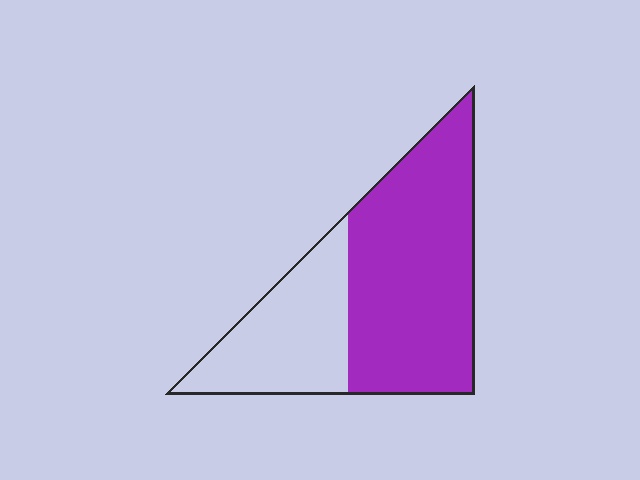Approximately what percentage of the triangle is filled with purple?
Approximately 65%.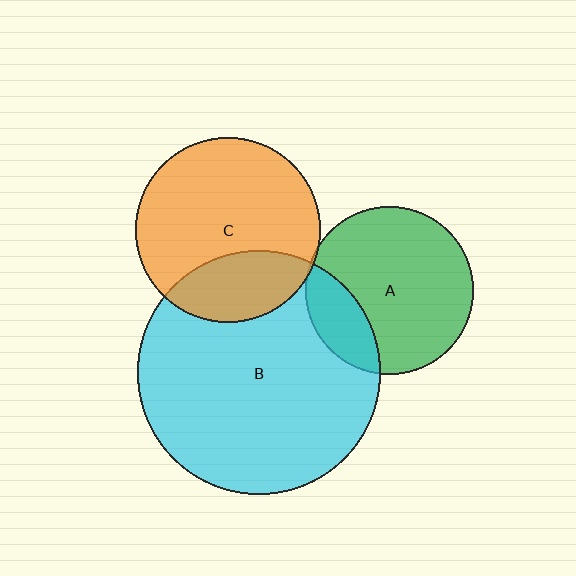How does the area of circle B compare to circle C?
Approximately 1.7 times.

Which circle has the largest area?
Circle B (cyan).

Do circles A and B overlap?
Yes.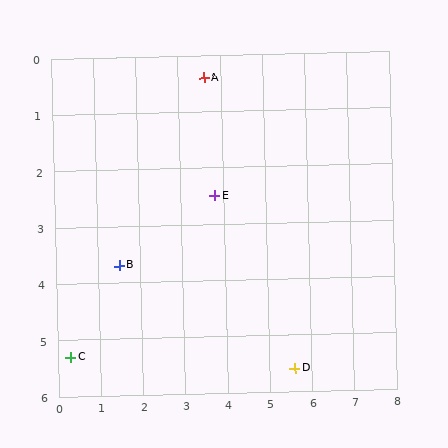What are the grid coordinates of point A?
Point A is at approximately (3.6, 0.4).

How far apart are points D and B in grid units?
Points D and B are about 4.5 grid units apart.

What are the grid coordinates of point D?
Point D is at approximately (5.6, 5.6).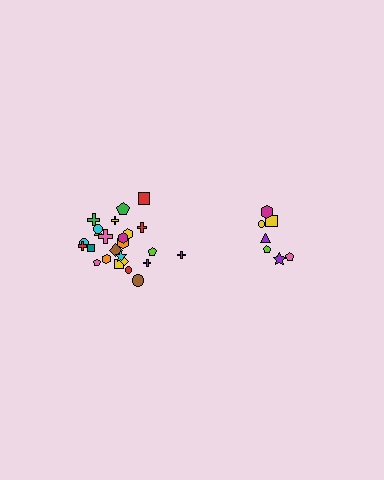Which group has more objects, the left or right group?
The left group.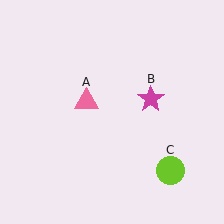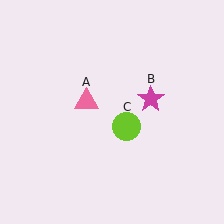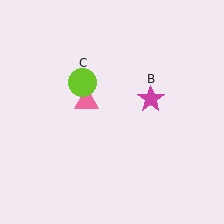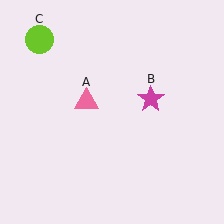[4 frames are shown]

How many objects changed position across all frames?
1 object changed position: lime circle (object C).